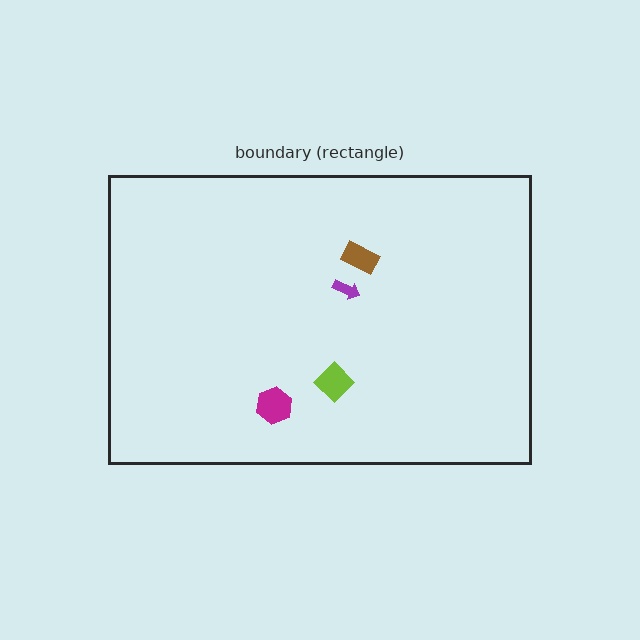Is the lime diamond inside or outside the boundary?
Inside.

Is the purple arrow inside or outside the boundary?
Inside.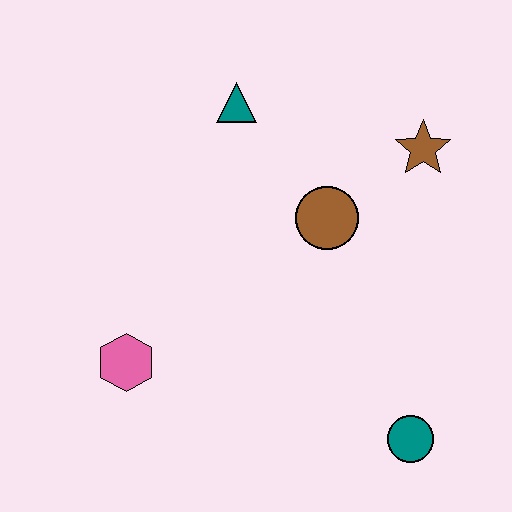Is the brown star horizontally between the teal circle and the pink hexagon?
No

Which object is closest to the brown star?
The brown circle is closest to the brown star.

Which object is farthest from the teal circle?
The teal triangle is farthest from the teal circle.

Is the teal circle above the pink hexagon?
No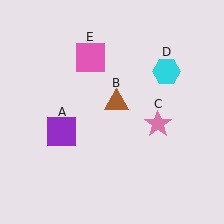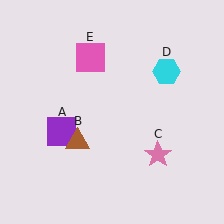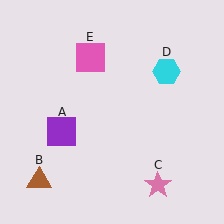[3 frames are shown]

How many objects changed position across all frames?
2 objects changed position: brown triangle (object B), pink star (object C).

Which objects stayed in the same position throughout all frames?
Purple square (object A) and cyan hexagon (object D) and pink square (object E) remained stationary.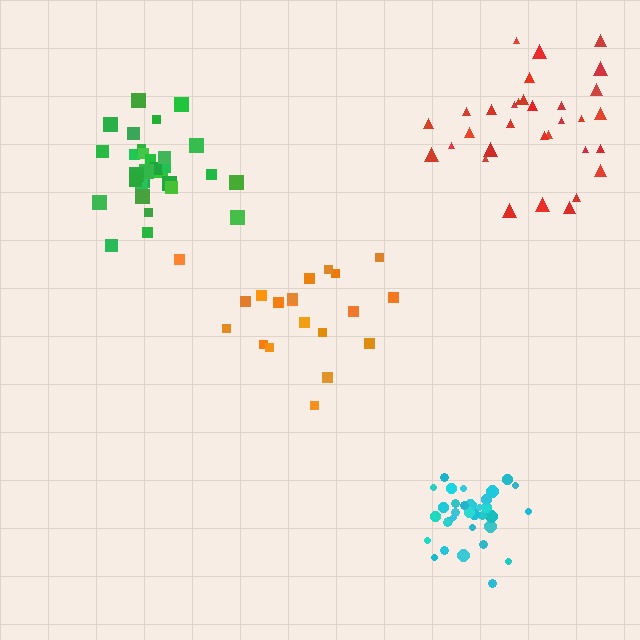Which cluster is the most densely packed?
Cyan.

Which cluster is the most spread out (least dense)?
Orange.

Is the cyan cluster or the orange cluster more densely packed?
Cyan.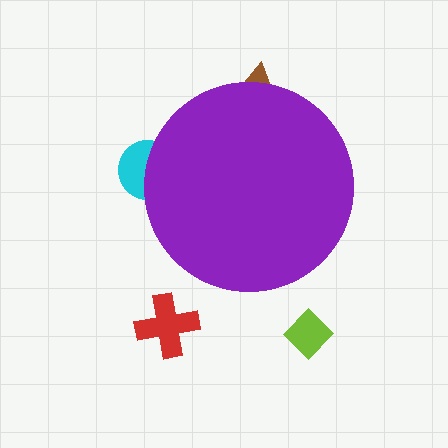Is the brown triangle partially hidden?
Yes, the brown triangle is partially hidden behind the purple circle.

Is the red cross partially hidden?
No, the red cross is fully visible.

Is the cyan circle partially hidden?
Yes, the cyan circle is partially hidden behind the purple circle.